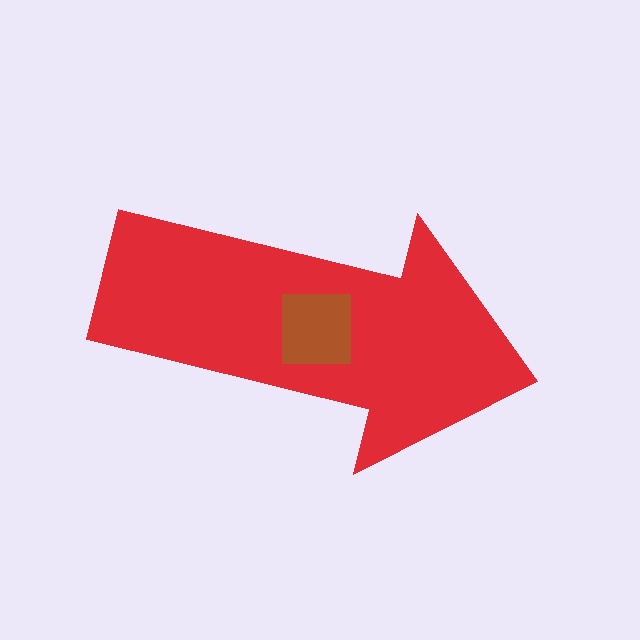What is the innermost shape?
The brown square.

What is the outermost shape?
The red arrow.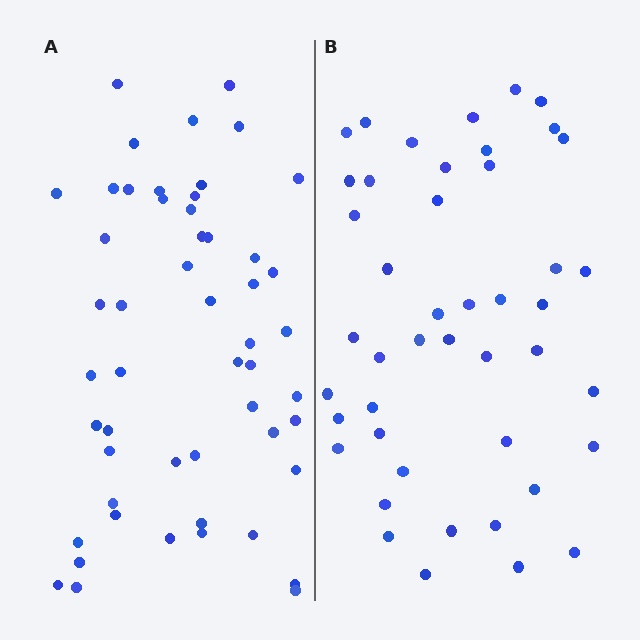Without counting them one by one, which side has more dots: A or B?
Region A (the left region) has more dots.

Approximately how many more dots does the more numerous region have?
Region A has roughly 8 or so more dots than region B.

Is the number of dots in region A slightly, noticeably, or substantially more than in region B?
Region A has only slightly more — the two regions are fairly close. The ratio is roughly 1.2 to 1.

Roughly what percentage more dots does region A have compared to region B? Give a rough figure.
About 15% more.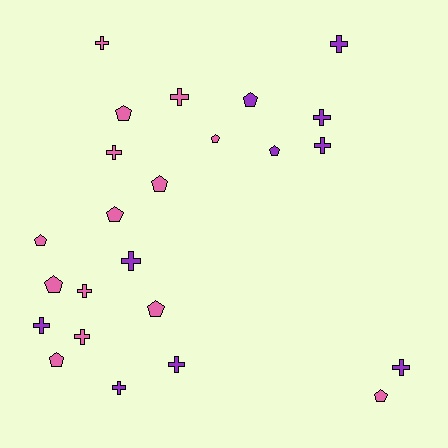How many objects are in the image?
There are 24 objects.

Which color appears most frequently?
Pink, with 14 objects.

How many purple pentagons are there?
There are 2 purple pentagons.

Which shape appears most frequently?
Cross, with 13 objects.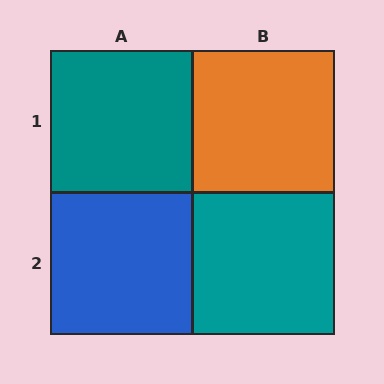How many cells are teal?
2 cells are teal.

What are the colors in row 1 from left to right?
Teal, orange.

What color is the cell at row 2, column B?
Teal.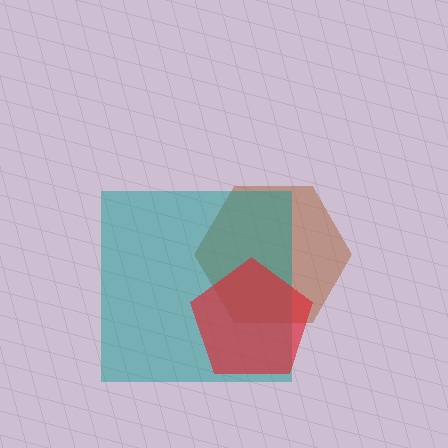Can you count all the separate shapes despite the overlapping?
Yes, there are 3 separate shapes.